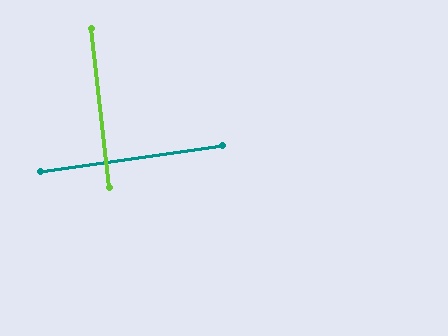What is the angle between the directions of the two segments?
Approximately 88 degrees.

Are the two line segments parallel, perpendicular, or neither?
Perpendicular — they meet at approximately 88°.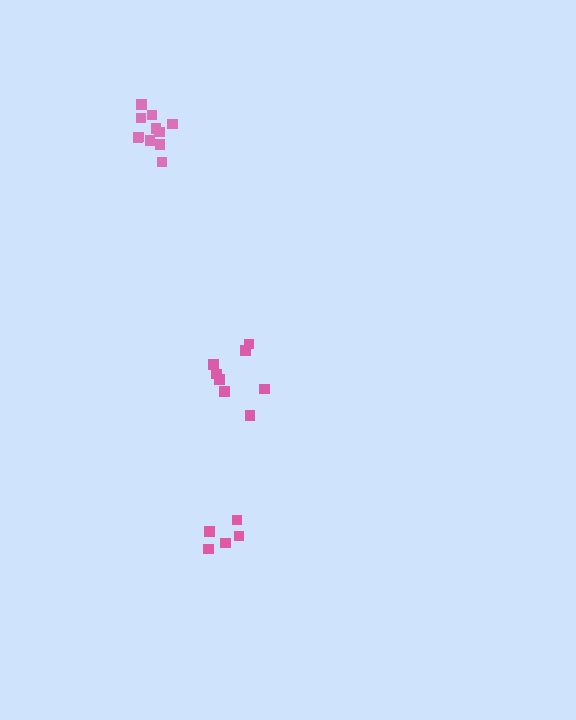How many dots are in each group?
Group 1: 5 dots, Group 2: 8 dots, Group 3: 11 dots (24 total).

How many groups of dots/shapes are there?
There are 3 groups.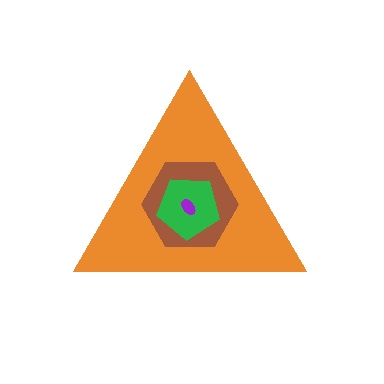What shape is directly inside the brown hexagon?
The green pentagon.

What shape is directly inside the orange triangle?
The brown hexagon.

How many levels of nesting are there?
4.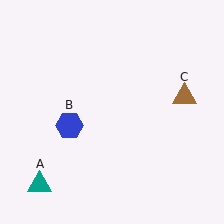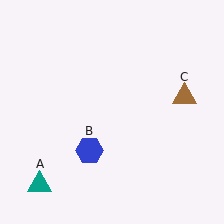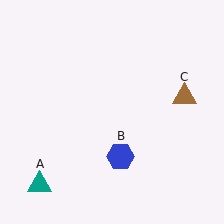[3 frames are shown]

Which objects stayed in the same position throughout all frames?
Teal triangle (object A) and brown triangle (object C) remained stationary.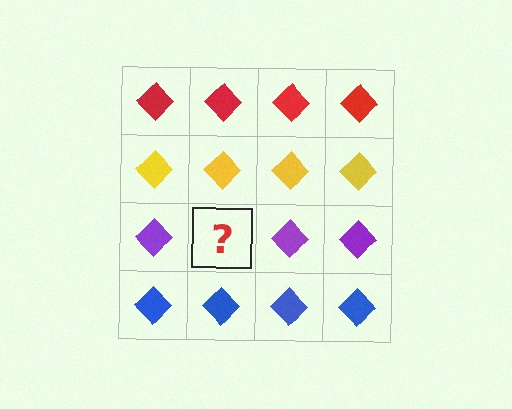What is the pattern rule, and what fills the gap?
The rule is that each row has a consistent color. The gap should be filled with a purple diamond.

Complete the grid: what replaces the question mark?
The question mark should be replaced with a purple diamond.